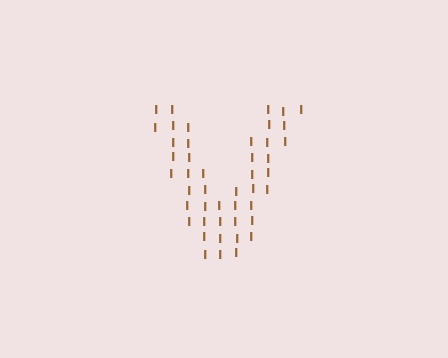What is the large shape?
The large shape is the letter V.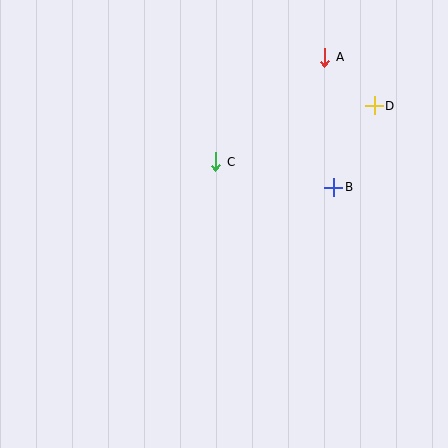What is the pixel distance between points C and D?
The distance between C and D is 168 pixels.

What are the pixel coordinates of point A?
Point A is at (325, 57).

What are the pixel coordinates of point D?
Point D is at (374, 106).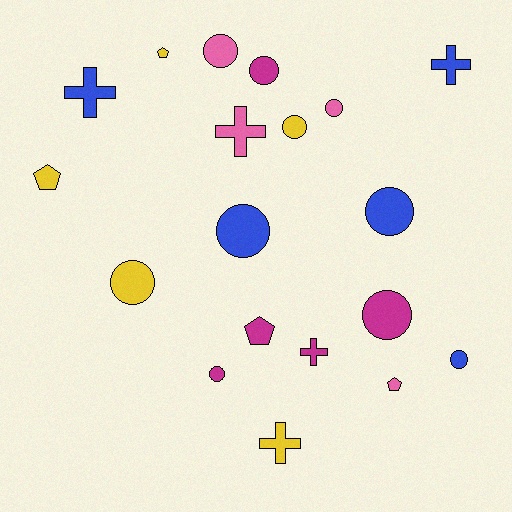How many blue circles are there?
There are 3 blue circles.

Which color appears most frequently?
Blue, with 5 objects.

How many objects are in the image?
There are 19 objects.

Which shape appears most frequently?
Circle, with 10 objects.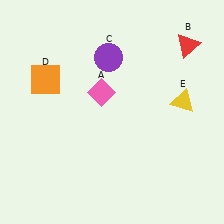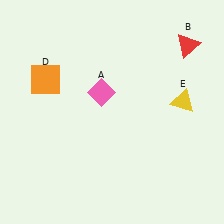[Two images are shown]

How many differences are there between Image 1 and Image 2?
There is 1 difference between the two images.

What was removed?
The purple circle (C) was removed in Image 2.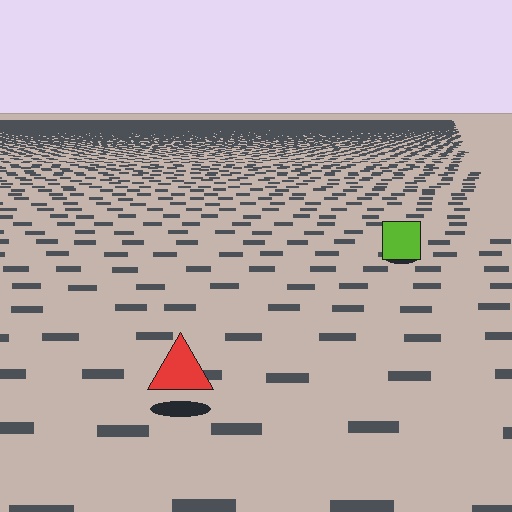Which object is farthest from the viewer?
The lime square is farthest from the viewer. It appears smaller and the ground texture around it is denser.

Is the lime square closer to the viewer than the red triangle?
No. The red triangle is closer — you can tell from the texture gradient: the ground texture is coarser near it.